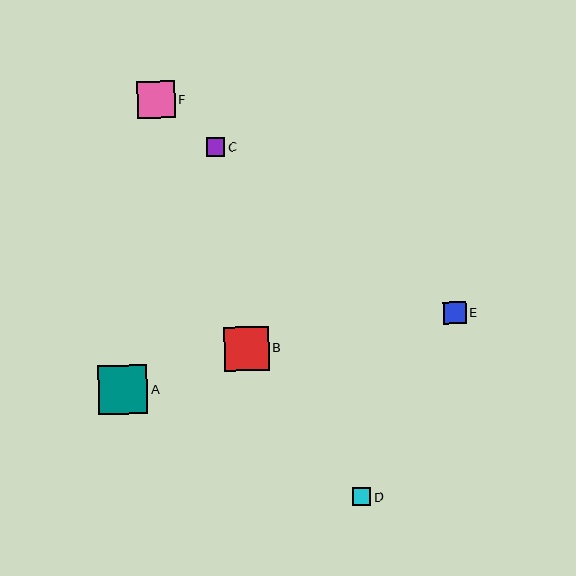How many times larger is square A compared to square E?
Square A is approximately 2.2 times the size of square E.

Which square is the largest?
Square A is the largest with a size of approximately 49 pixels.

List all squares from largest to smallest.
From largest to smallest: A, B, F, E, C, D.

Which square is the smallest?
Square D is the smallest with a size of approximately 18 pixels.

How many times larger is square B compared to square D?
Square B is approximately 2.4 times the size of square D.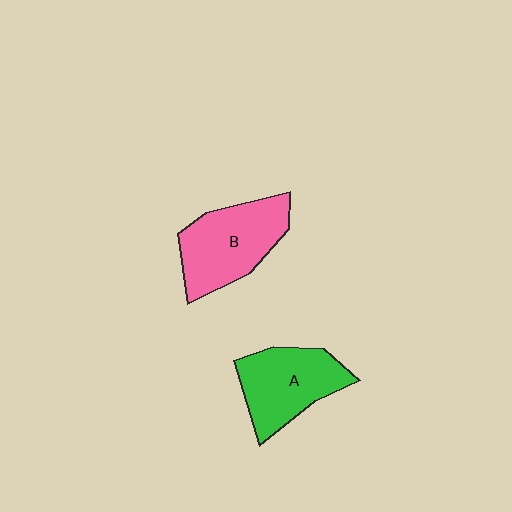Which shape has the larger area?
Shape B (pink).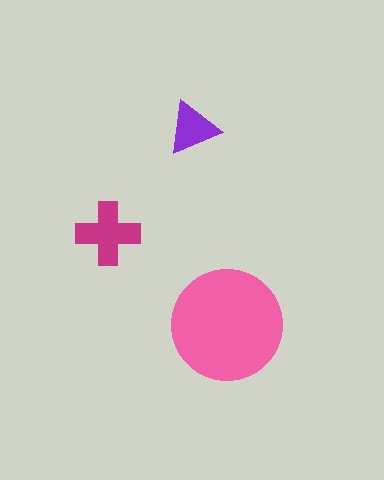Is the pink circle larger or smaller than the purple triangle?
Larger.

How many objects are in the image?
There are 3 objects in the image.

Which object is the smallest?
The purple triangle.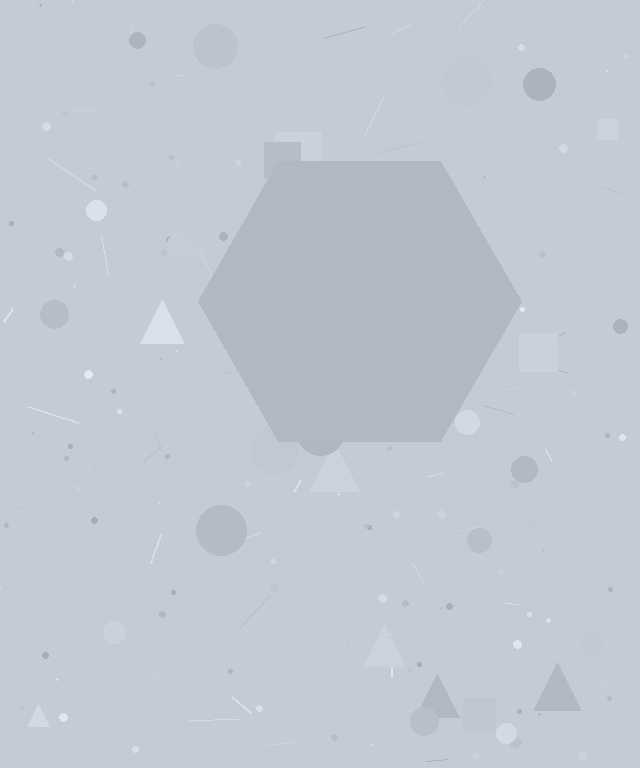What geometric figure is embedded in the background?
A hexagon is embedded in the background.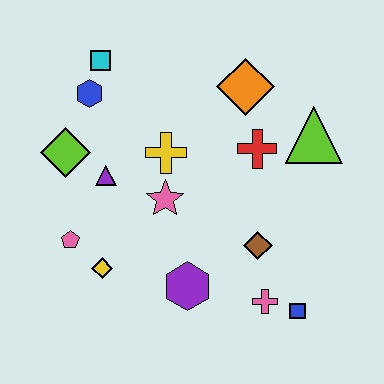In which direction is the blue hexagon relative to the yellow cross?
The blue hexagon is to the left of the yellow cross.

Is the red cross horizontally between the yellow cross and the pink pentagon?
No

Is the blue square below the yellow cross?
Yes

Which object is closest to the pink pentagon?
The yellow diamond is closest to the pink pentagon.